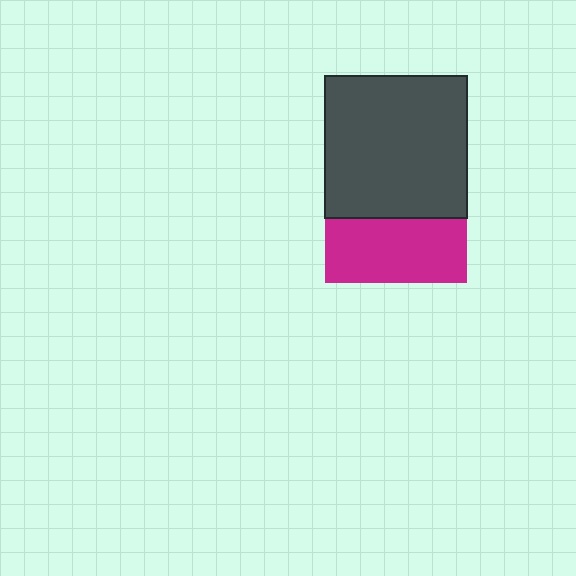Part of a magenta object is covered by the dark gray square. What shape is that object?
It is a square.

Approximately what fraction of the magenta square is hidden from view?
Roughly 55% of the magenta square is hidden behind the dark gray square.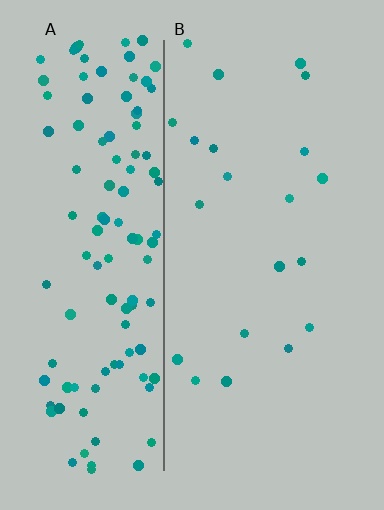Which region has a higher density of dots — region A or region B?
A (the left).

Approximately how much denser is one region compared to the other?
Approximately 5.8× — region A over region B.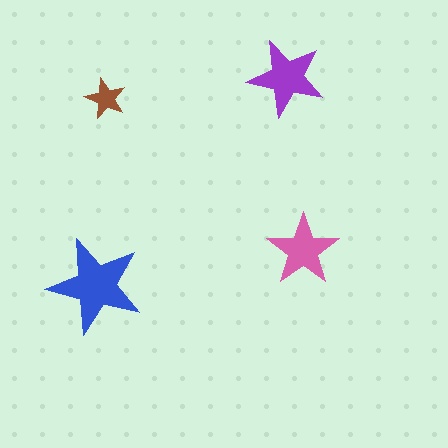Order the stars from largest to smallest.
the blue one, the purple one, the pink one, the brown one.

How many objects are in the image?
There are 4 objects in the image.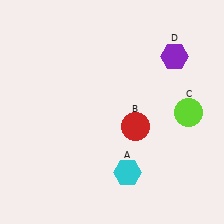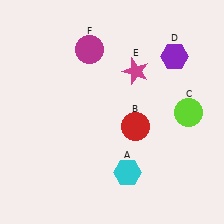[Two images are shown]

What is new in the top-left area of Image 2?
A magenta circle (F) was added in the top-left area of Image 2.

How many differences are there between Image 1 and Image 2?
There are 2 differences between the two images.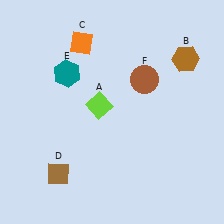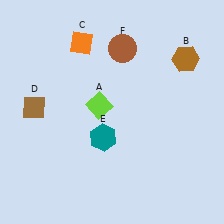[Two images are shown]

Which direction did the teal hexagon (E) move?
The teal hexagon (E) moved down.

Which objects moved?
The objects that moved are: the brown diamond (D), the teal hexagon (E), the brown circle (F).